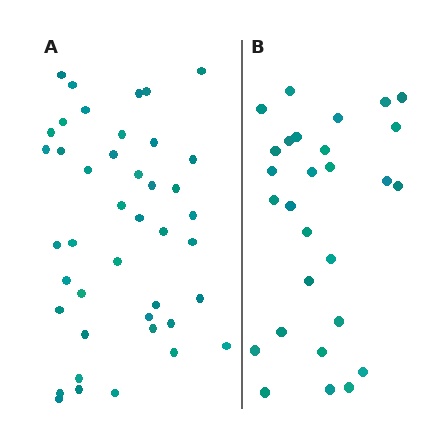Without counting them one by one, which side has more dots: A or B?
Region A (the left region) has more dots.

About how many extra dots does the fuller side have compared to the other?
Region A has approximately 15 more dots than region B.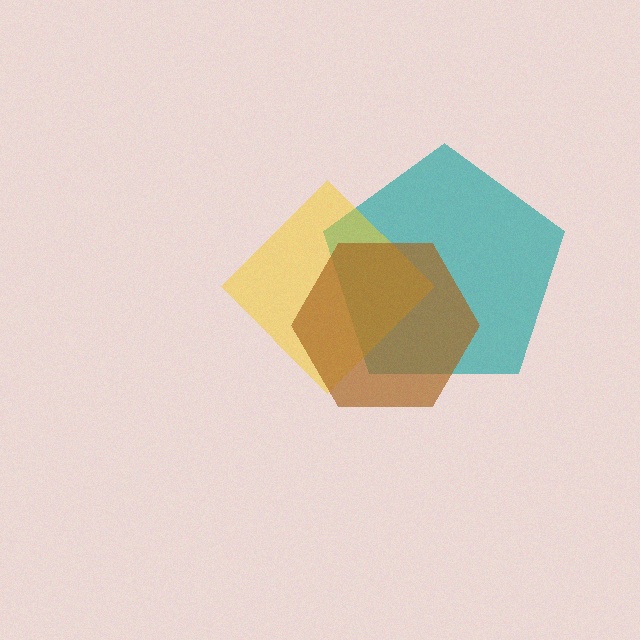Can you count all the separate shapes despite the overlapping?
Yes, there are 3 separate shapes.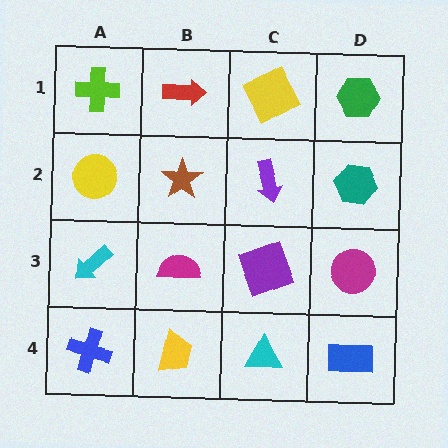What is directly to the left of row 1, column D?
A yellow square.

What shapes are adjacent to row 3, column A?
A yellow circle (row 2, column A), a blue cross (row 4, column A), a magenta semicircle (row 3, column B).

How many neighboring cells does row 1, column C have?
3.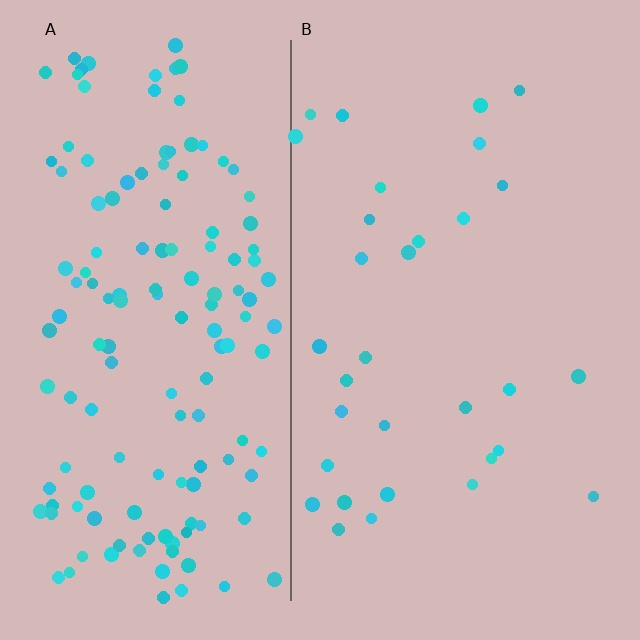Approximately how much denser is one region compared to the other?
Approximately 4.5× — region A over region B.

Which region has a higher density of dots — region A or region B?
A (the left).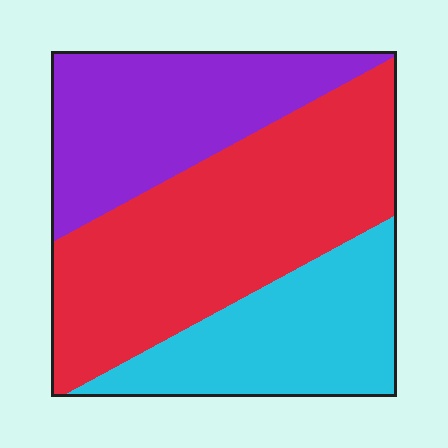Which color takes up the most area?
Red, at roughly 45%.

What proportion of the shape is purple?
Purple takes up between a quarter and a half of the shape.